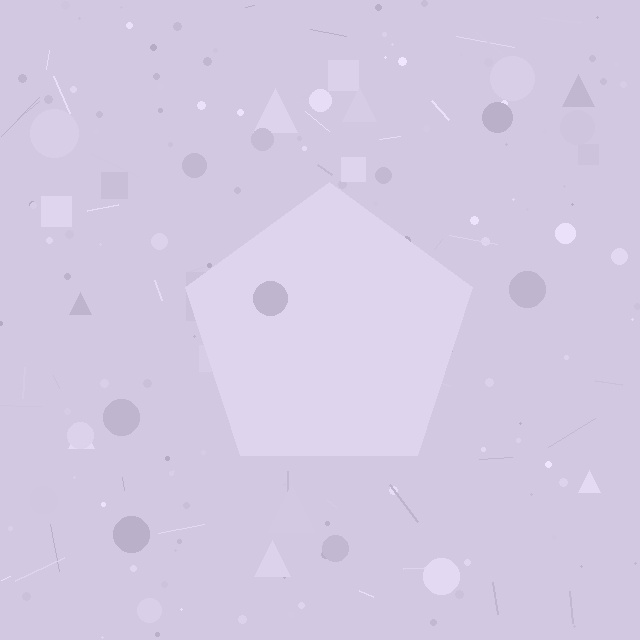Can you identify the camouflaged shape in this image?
The camouflaged shape is a pentagon.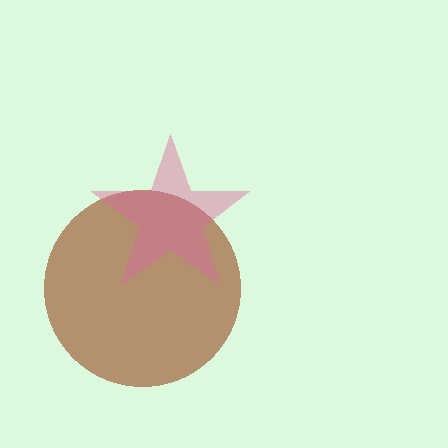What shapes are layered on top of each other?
The layered shapes are: a brown circle, a pink star.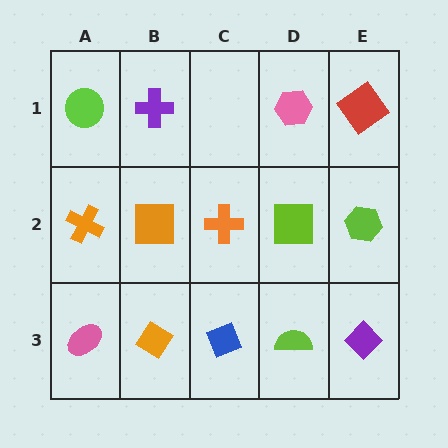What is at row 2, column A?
An orange cross.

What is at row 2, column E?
A lime hexagon.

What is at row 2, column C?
An orange cross.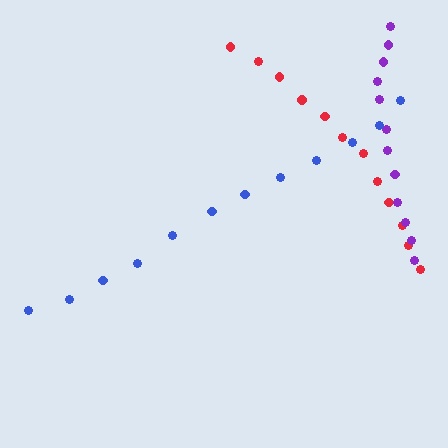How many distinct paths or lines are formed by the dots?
There are 3 distinct paths.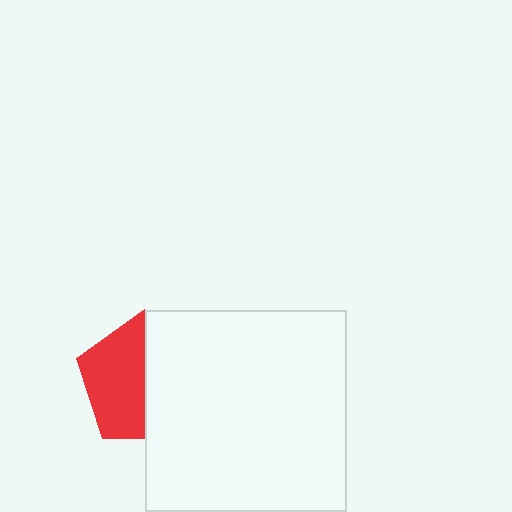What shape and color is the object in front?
The object in front is a white square.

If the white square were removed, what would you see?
You would see the complete red pentagon.